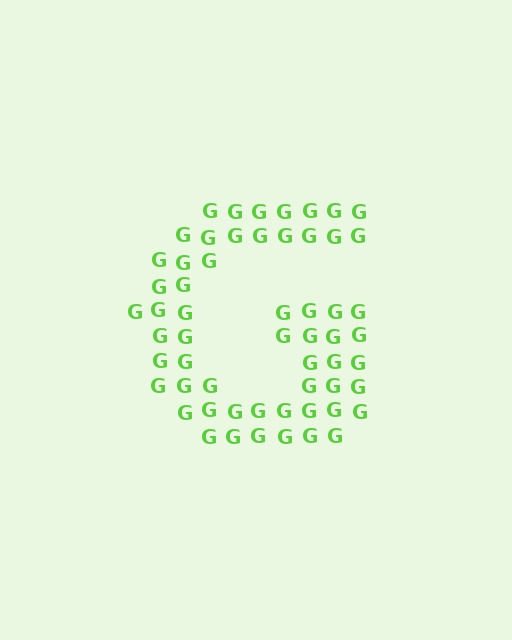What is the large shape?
The large shape is the letter G.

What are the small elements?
The small elements are letter G's.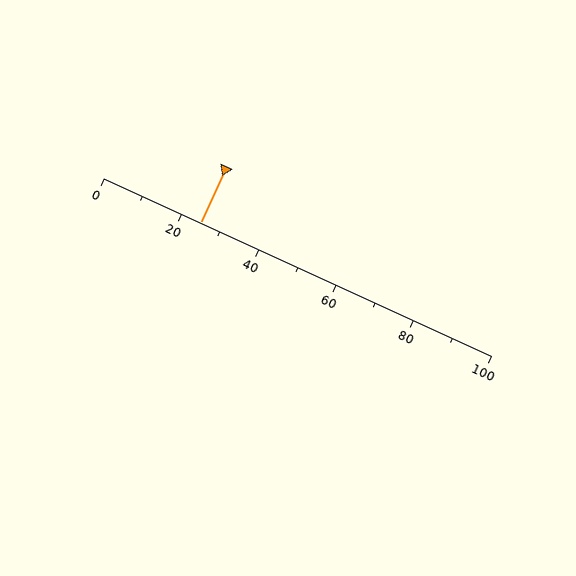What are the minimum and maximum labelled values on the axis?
The axis runs from 0 to 100.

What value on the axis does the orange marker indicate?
The marker indicates approximately 25.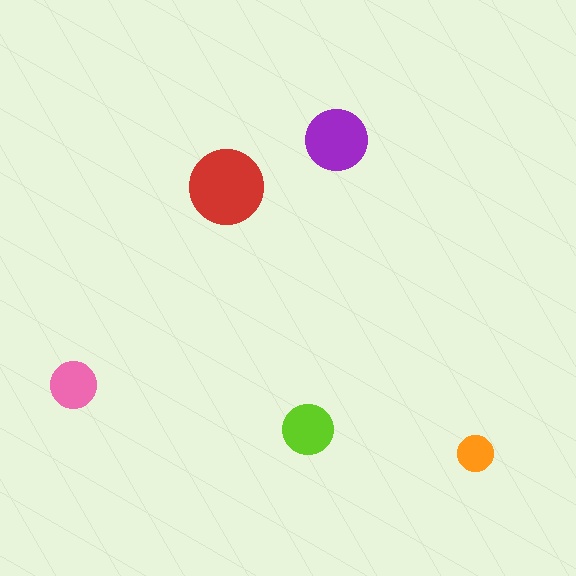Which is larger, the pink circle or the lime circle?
The lime one.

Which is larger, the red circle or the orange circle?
The red one.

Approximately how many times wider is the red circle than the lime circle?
About 1.5 times wider.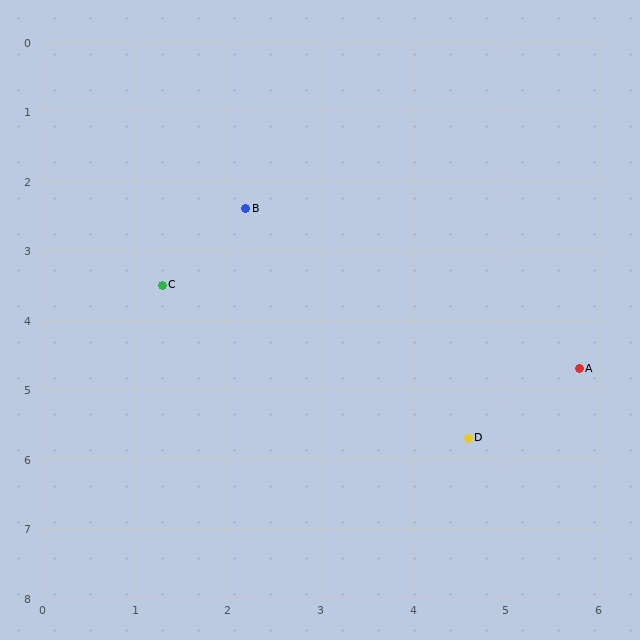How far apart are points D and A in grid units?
Points D and A are about 1.6 grid units apart.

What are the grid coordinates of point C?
Point C is at approximately (1.3, 3.5).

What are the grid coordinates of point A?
Point A is at approximately (5.8, 4.7).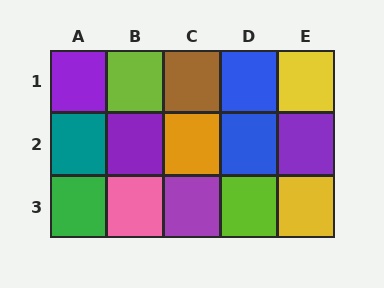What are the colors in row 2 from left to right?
Teal, purple, orange, blue, purple.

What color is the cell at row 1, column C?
Brown.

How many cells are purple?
4 cells are purple.